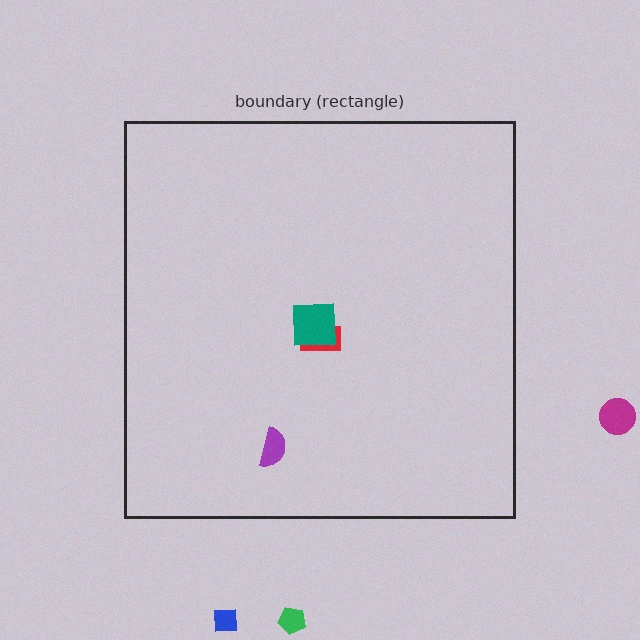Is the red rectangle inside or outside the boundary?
Inside.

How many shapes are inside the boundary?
3 inside, 3 outside.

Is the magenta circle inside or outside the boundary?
Outside.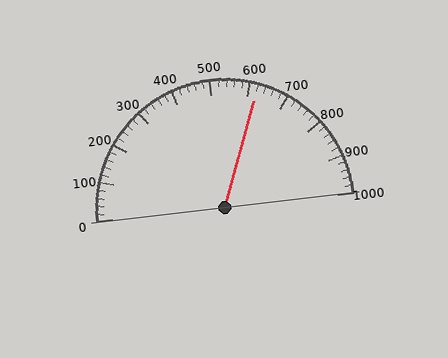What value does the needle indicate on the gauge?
The needle indicates approximately 620.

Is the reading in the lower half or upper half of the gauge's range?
The reading is in the upper half of the range (0 to 1000).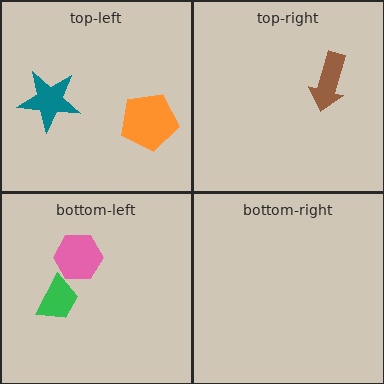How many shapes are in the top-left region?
2.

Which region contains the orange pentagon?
The top-left region.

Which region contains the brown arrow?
The top-right region.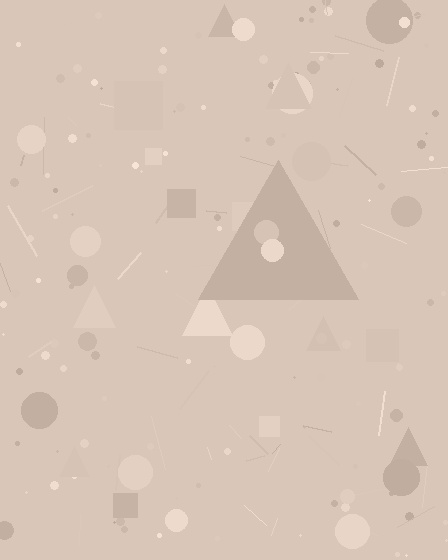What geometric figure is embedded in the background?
A triangle is embedded in the background.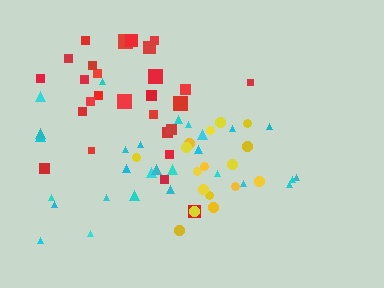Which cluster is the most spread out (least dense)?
Cyan.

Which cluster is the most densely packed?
Yellow.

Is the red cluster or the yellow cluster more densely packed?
Yellow.